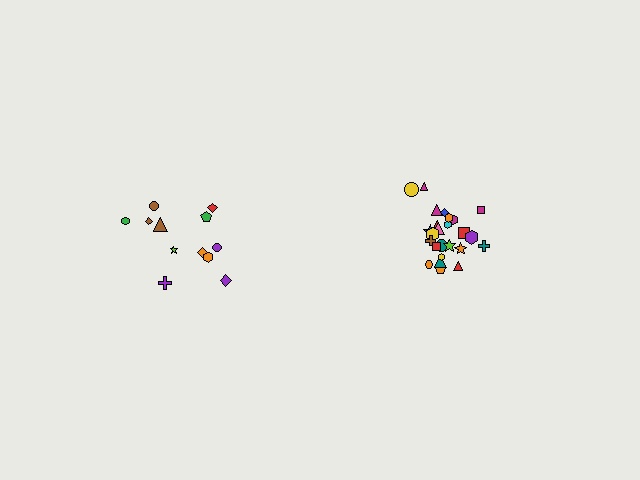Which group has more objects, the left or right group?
The right group.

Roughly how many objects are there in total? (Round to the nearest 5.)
Roughly 35 objects in total.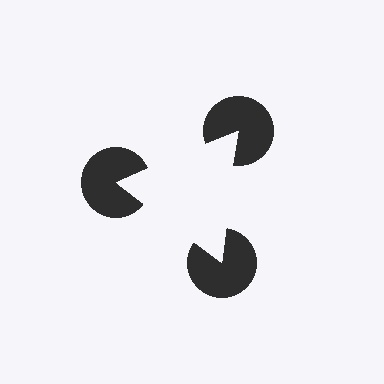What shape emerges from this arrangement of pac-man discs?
An illusory triangle — its edges are inferred from the aligned wedge cuts in the pac-man discs, not physically drawn.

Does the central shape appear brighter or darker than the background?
It typically appears slightly brighter than the background, even though no actual brightness change is drawn.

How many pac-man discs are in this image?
There are 3 — one at each vertex of the illusory triangle.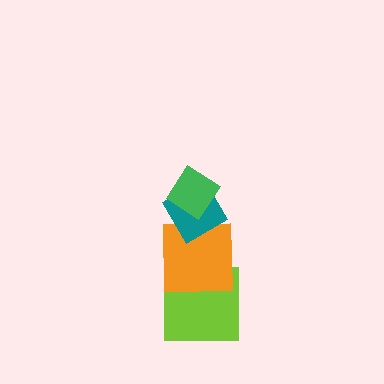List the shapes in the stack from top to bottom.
From top to bottom: the green diamond, the teal diamond, the orange square, the lime square.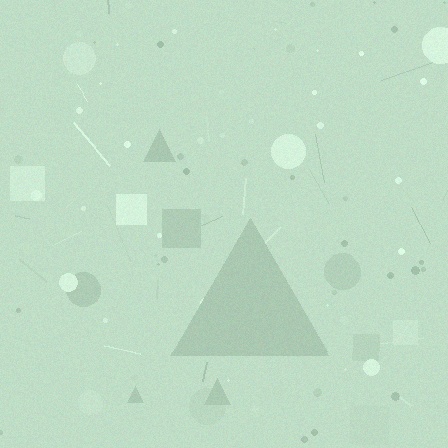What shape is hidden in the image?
A triangle is hidden in the image.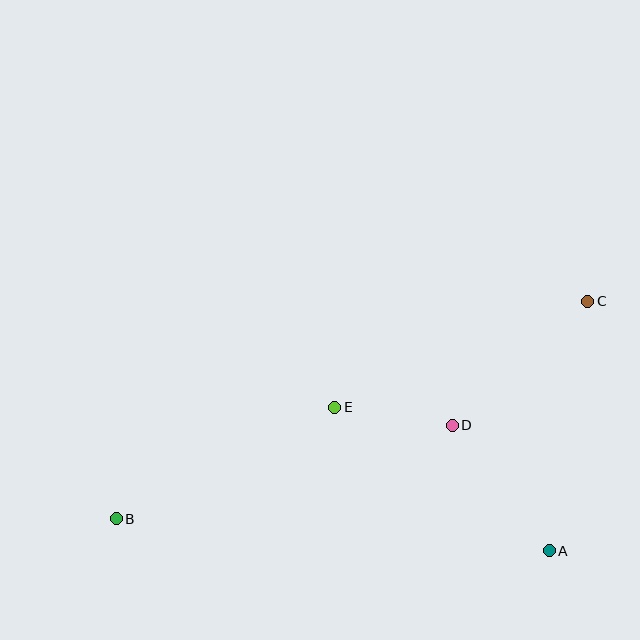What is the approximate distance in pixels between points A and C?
The distance between A and C is approximately 252 pixels.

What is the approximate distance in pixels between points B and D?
The distance between B and D is approximately 349 pixels.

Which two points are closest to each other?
Points D and E are closest to each other.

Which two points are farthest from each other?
Points B and C are farthest from each other.